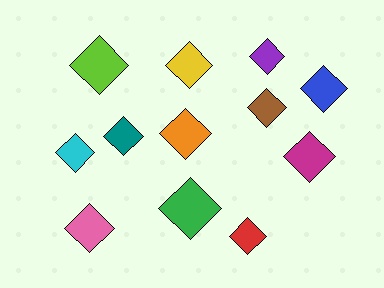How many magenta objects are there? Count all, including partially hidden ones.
There is 1 magenta object.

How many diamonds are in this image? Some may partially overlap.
There are 12 diamonds.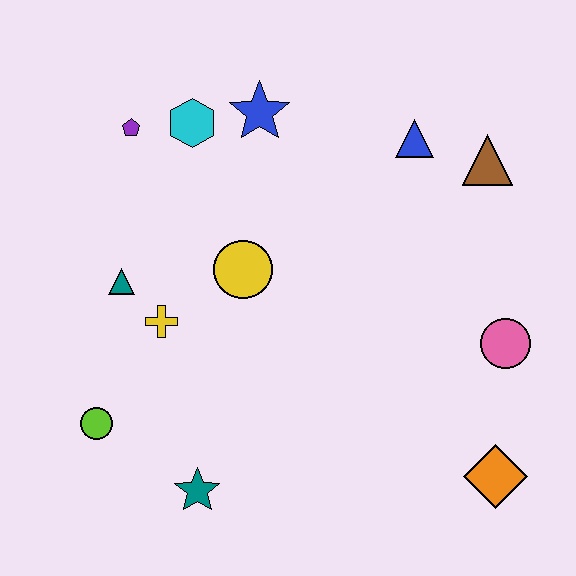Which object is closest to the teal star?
The lime circle is closest to the teal star.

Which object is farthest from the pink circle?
The purple pentagon is farthest from the pink circle.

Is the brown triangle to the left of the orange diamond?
Yes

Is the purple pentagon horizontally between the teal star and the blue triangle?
No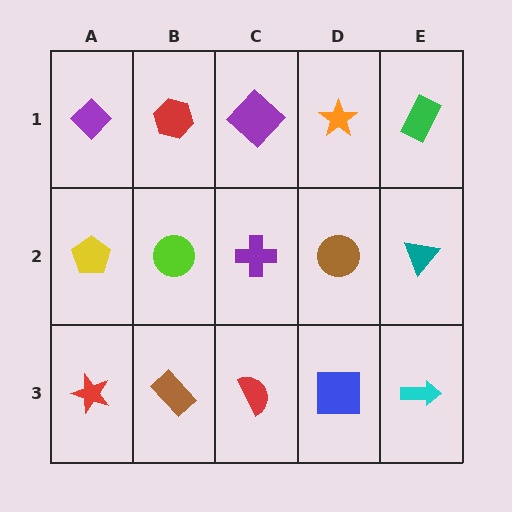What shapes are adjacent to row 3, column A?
A yellow pentagon (row 2, column A), a brown rectangle (row 3, column B).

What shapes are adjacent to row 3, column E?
A teal triangle (row 2, column E), a blue square (row 3, column D).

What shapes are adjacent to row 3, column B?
A lime circle (row 2, column B), a red star (row 3, column A), a red semicircle (row 3, column C).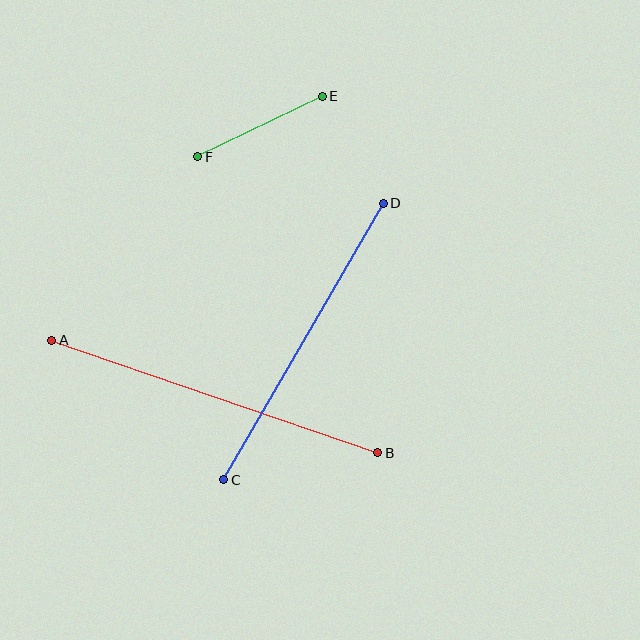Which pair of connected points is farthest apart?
Points A and B are farthest apart.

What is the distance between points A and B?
The distance is approximately 345 pixels.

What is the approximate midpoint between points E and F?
The midpoint is at approximately (260, 127) pixels.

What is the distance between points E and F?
The distance is approximately 138 pixels.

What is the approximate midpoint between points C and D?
The midpoint is at approximately (303, 341) pixels.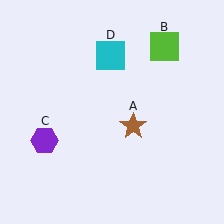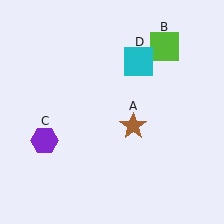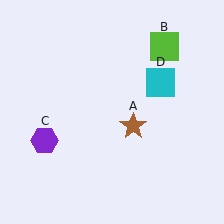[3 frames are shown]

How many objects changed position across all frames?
1 object changed position: cyan square (object D).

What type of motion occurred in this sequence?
The cyan square (object D) rotated clockwise around the center of the scene.